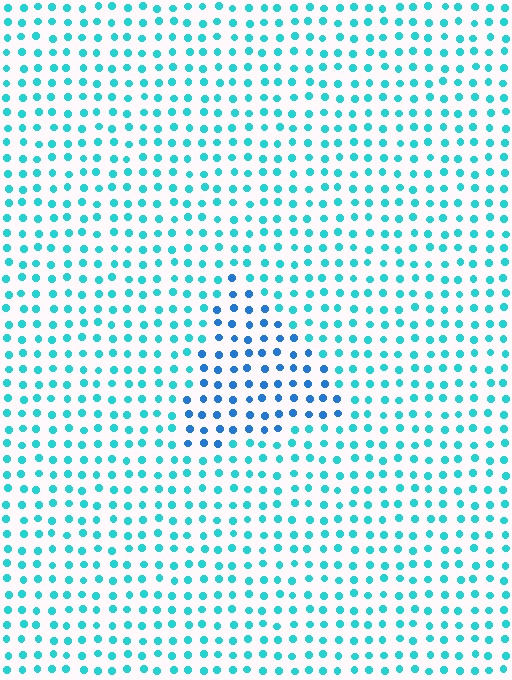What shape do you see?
I see a triangle.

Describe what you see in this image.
The image is filled with small cyan elements in a uniform arrangement. A triangle-shaped region is visible where the elements are tinted to a slightly different hue, forming a subtle color boundary.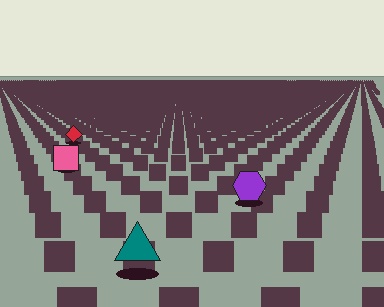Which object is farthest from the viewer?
The red diamond is farthest from the viewer. It appears smaller and the ground texture around it is denser.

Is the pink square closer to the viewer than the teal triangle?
No. The teal triangle is closer — you can tell from the texture gradient: the ground texture is coarser near it.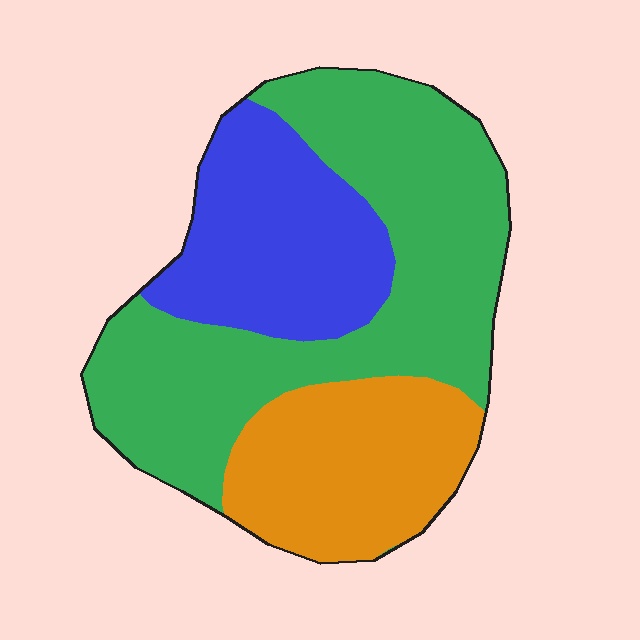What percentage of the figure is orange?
Orange takes up about one quarter (1/4) of the figure.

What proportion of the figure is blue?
Blue takes up about one quarter (1/4) of the figure.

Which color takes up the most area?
Green, at roughly 50%.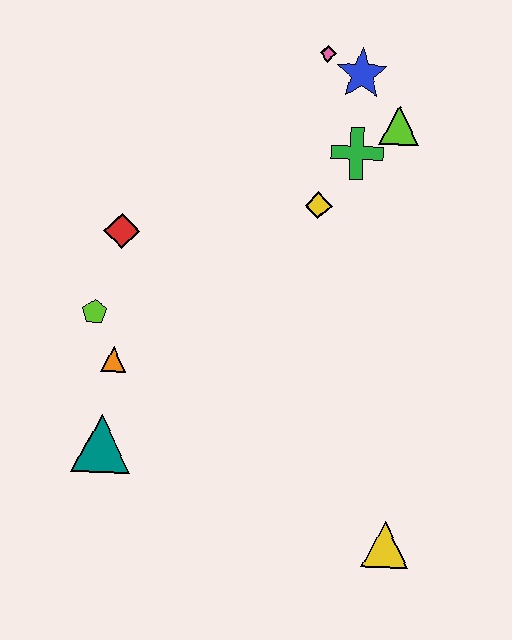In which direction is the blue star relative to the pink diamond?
The blue star is to the right of the pink diamond.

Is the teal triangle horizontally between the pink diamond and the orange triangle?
No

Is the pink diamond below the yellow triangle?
No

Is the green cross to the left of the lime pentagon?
No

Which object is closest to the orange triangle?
The lime pentagon is closest to the orange triangle.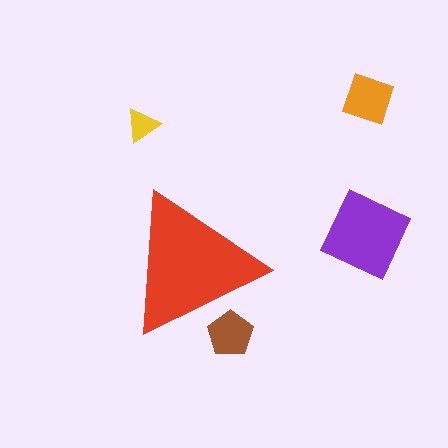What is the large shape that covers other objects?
A red triangle.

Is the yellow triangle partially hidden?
No, the yellow triangle is fully visible.